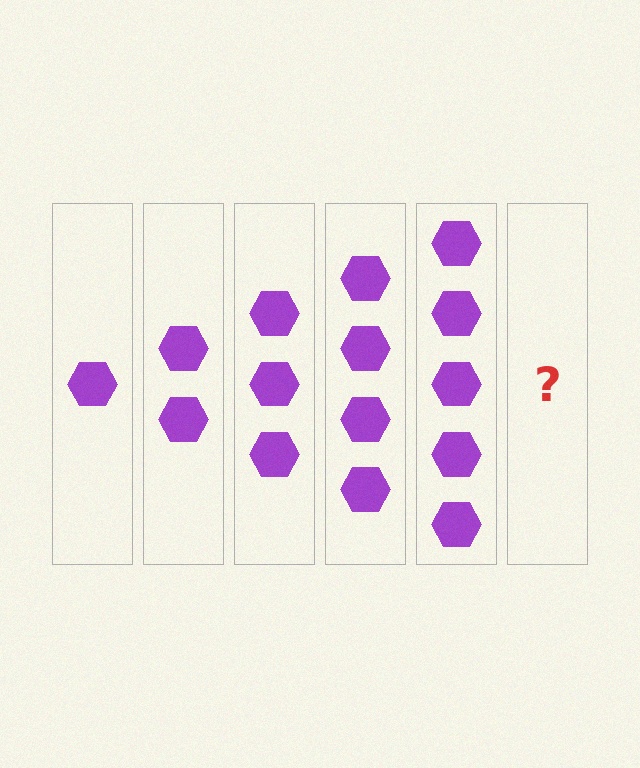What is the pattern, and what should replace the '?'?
The pattern is that each step adds one more hexagon. The '?' should be 6 hexagons.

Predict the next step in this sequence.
The next step is 6 hexagons.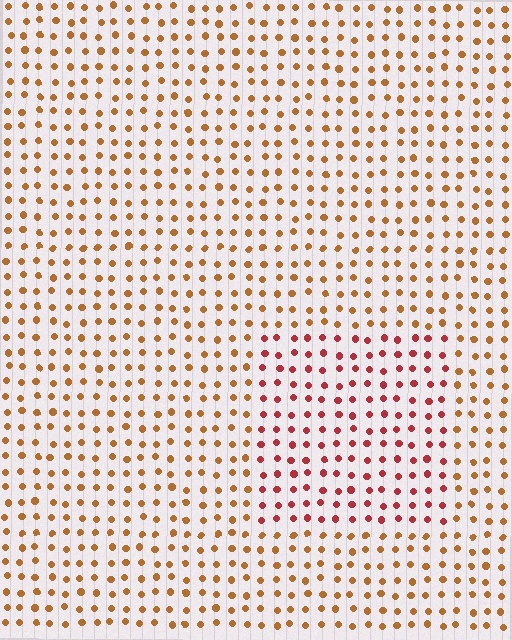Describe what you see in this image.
The image is filled with small brown elements in a uniform arrangement. A rectangle-shaped region is visible where the elements are tinted to a slightly different hue, forming a subtle color boundary.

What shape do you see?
I see a rectangle.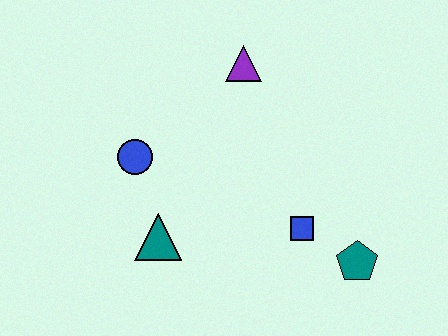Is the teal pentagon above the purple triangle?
No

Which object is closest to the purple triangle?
The blue circle is closest to the purple triangle.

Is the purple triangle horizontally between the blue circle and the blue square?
Yes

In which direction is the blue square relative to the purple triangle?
The blue square is below the purple triangle.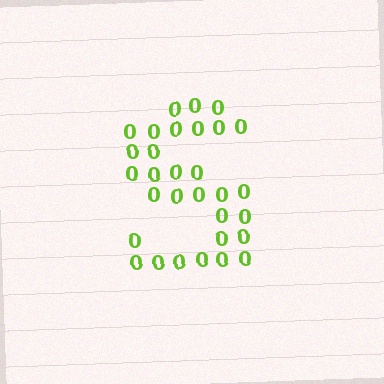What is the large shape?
The large shape is the letter S.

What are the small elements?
The small elements are digit 0's.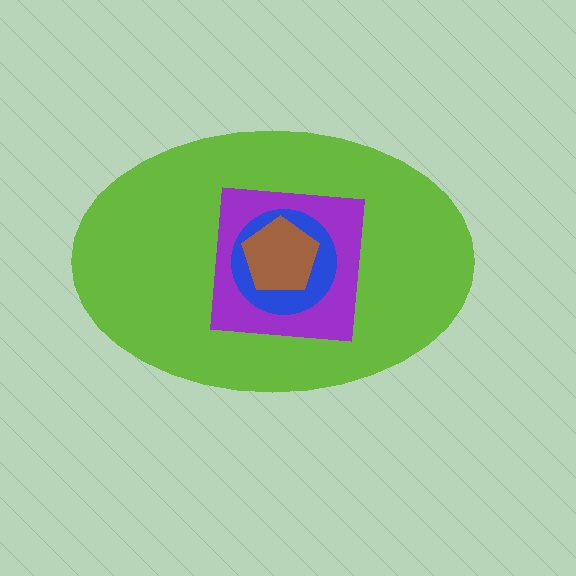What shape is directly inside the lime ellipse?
The purple square.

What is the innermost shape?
The brown pentagon.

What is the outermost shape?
The lime ellipse.